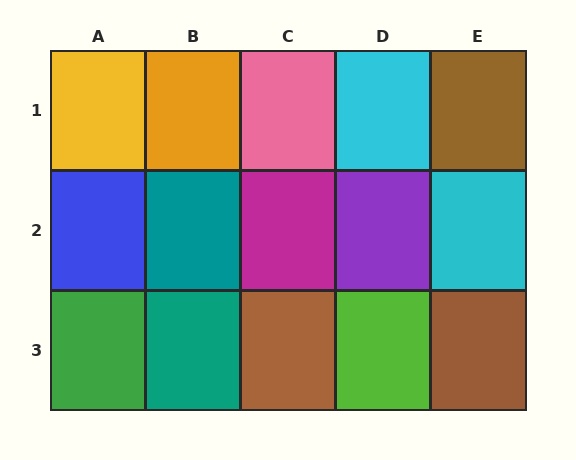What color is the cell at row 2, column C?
Magenta.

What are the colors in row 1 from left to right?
Yellow, orange, pink, cyan, brown.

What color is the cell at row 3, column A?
Green.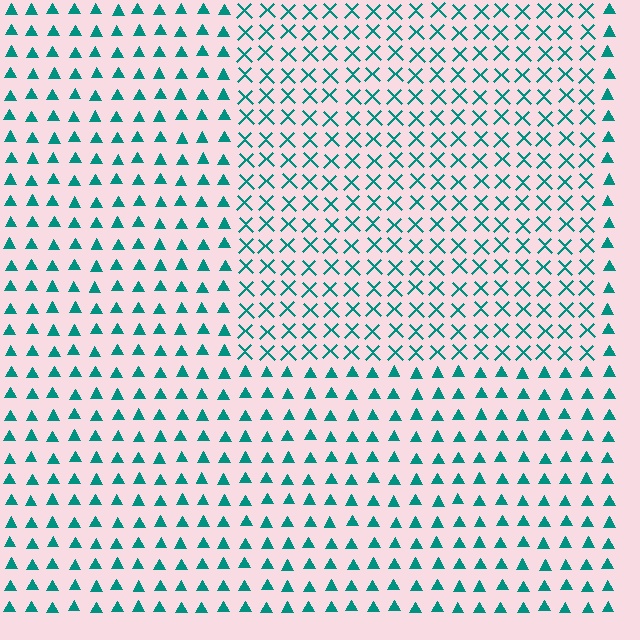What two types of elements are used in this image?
The image uses X marks inside the rectangle region and triangles outside it.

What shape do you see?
I see a rectangle.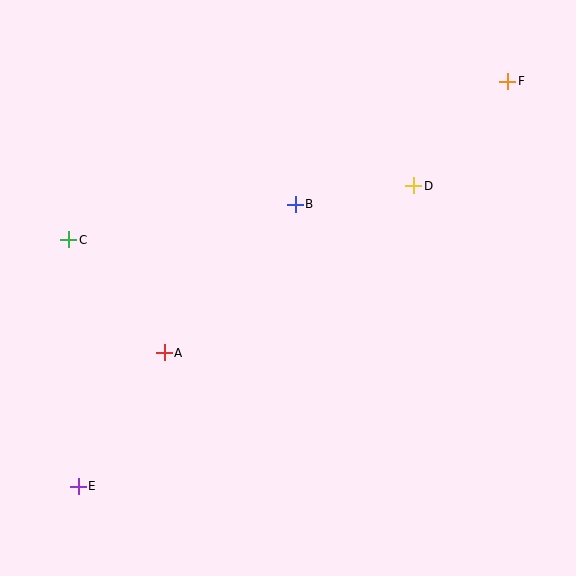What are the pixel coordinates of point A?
Point A is at (164, 353).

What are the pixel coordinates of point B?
Point B is at (295, 204).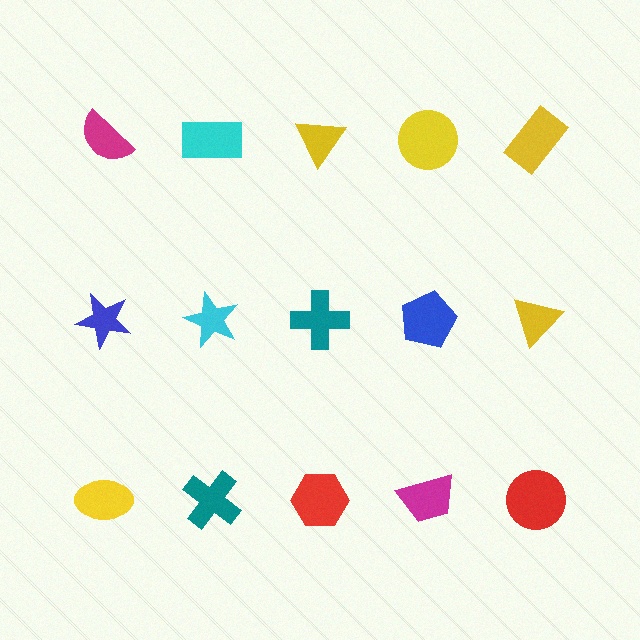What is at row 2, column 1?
A blue star.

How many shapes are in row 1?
5 shapes.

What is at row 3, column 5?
A red circle.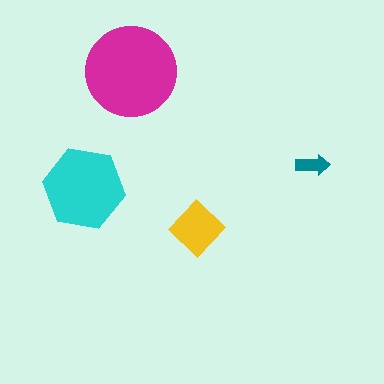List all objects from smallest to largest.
The teal arrow, the yellow diamond, the cyan hexagon, the magenta circle.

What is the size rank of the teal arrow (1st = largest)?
4th.